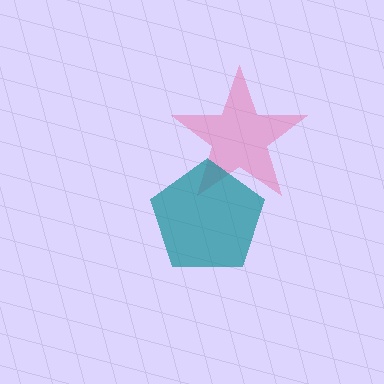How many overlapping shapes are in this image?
There are 2 overlapping shapes in the image.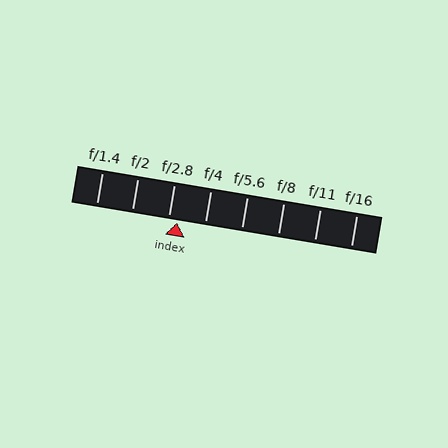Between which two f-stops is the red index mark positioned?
The index mark is between f/2.8 and f/4.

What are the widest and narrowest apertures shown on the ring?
The widest aperture shown is f/1.4 and the narrowest is f/16.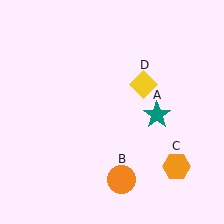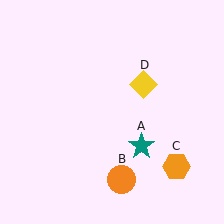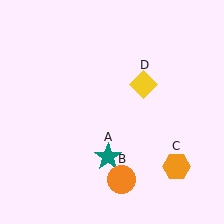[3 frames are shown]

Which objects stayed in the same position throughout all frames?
Orange circle (object B) and orange hexagon (object C) and yellow diamond (object D) remained stationary.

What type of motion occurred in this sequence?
The teal star (object A) rotated clockwise around the center of the scene.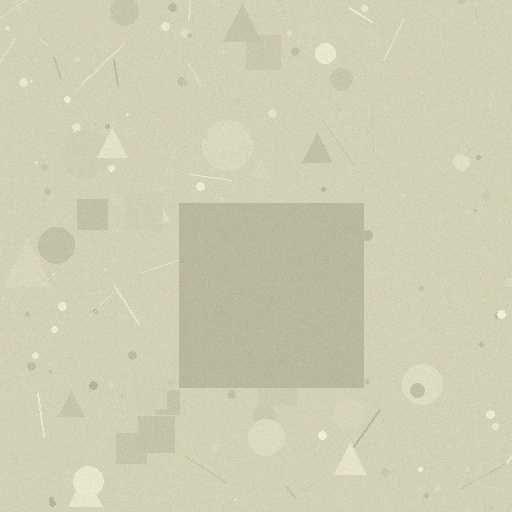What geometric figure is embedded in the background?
A square is embedded in the background.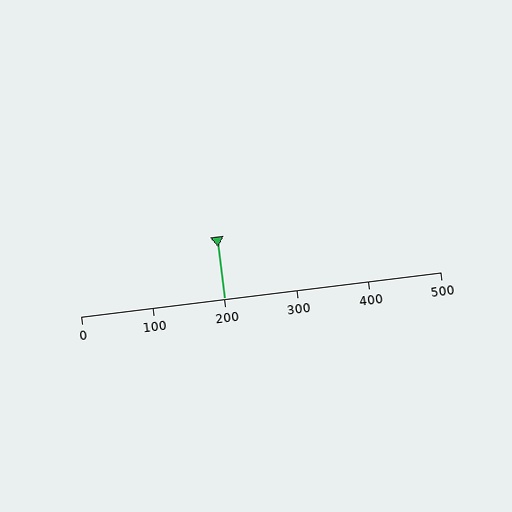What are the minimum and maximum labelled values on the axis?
The axis runs from 0 to 500.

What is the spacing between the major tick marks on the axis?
The major ticks are spaced 100 apart.